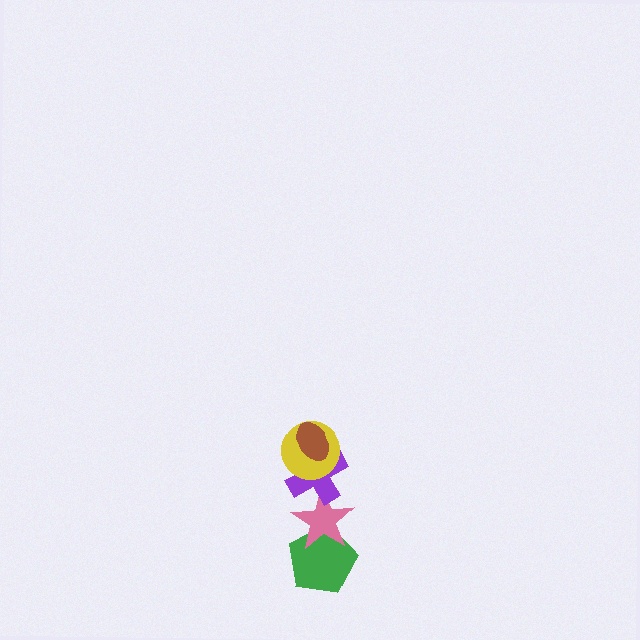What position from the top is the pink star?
The pink star is 4th from the top.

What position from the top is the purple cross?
The purple cross is 3rd from the top.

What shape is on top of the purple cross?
The yellow circle is on top of the purple cross.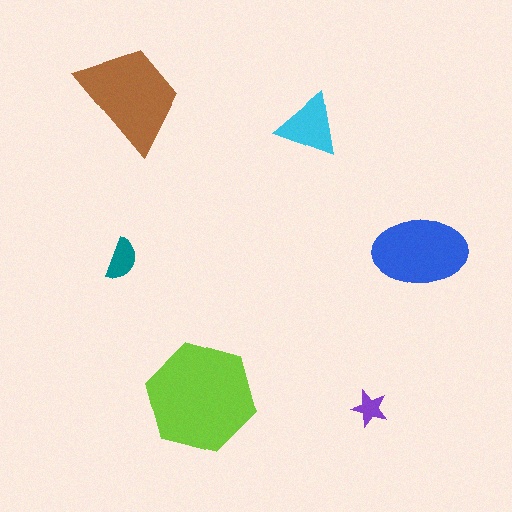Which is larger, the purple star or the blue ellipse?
The blue ellipse.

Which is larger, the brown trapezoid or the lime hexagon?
The lime hexagon.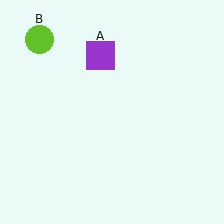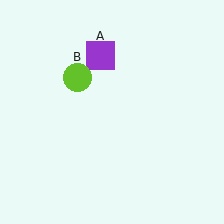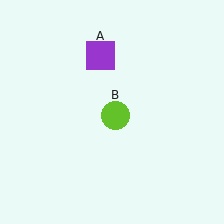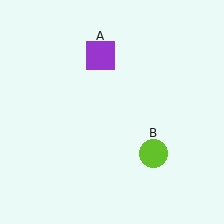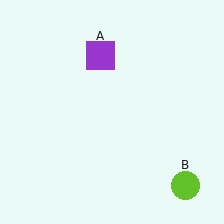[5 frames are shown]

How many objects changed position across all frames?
1 object changed position: lime circle (object B).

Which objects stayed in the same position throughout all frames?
Purple square (object A) remained stationary.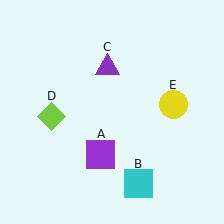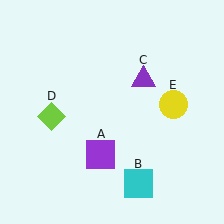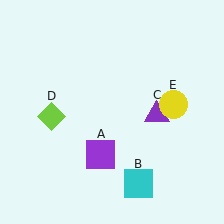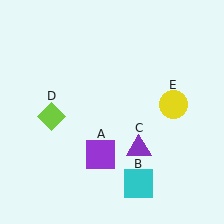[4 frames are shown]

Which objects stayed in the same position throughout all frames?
Purple square (object A) and cyan square (object B) and lime diamond (object D) and yellow circle (object E) remained stationary.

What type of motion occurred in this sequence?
The purple triangle (object C) rotated clockwise around the center of the scene.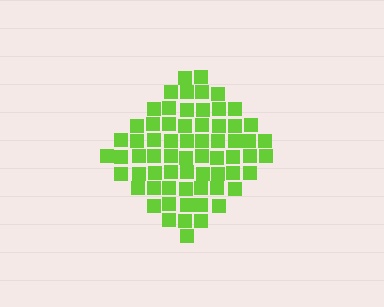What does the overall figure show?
The overall figure shows a diamond.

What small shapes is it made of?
It is made of small squares.